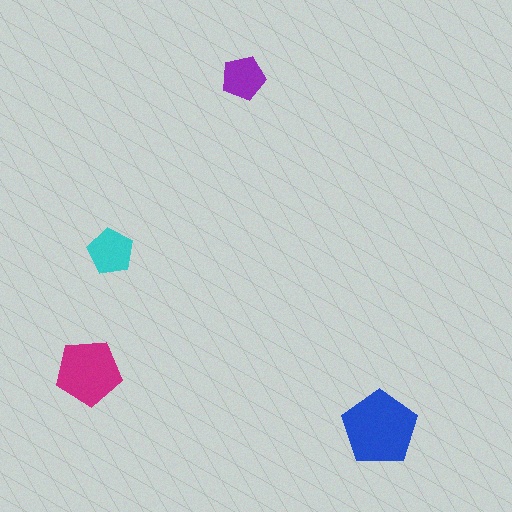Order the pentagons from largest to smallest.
the blue one, the magenta one, the cyan one, the purple one.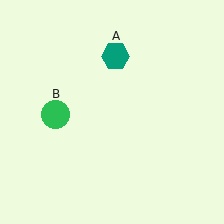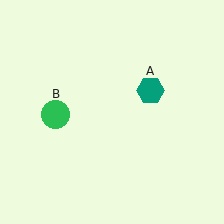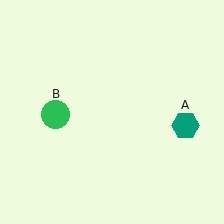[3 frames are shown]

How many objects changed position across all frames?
1 object changed position: teal hexagon (object A).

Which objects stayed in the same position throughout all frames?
Green circle (object B) remained stationary.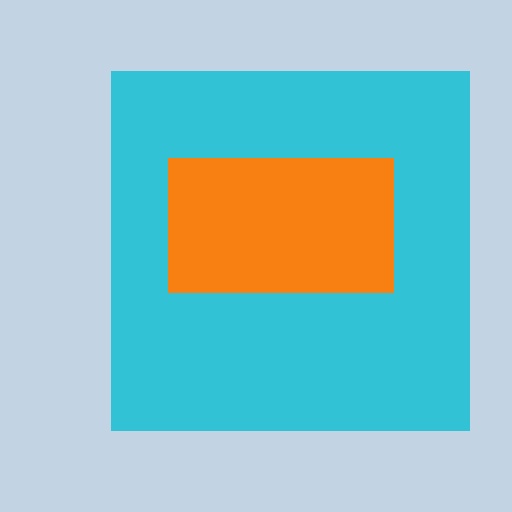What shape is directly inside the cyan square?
The orange rectangle.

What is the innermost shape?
The orange rectangle.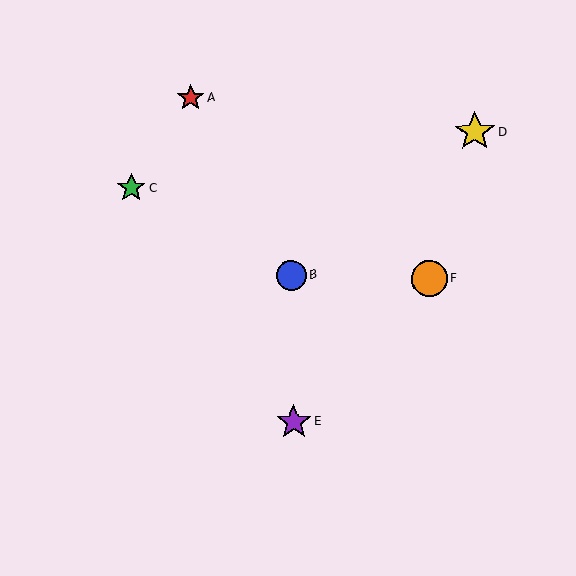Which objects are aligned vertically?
Objects B, E are aligned vertically.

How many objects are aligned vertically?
2 objects (B, E) are aligned vertically.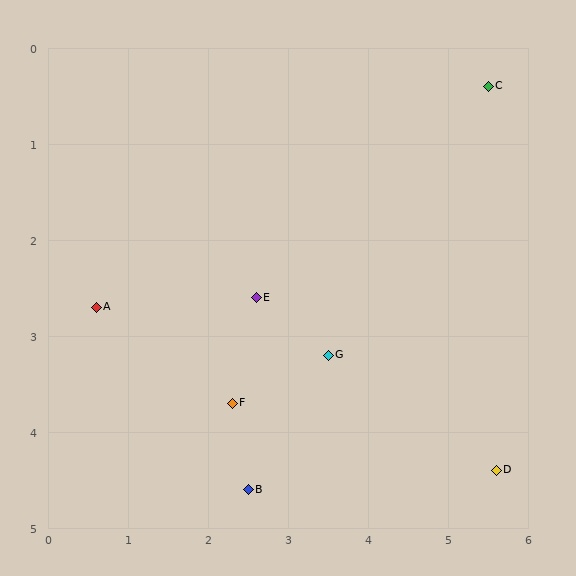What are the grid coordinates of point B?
Point B is at approximately (2.5, 4.6).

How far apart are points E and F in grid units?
Points E and F are about 1.1 grid units apart.